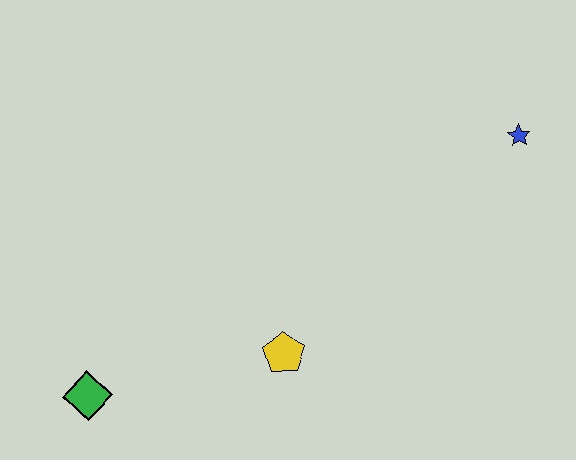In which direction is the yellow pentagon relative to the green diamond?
The yellow pentagon is to the right of the green diamond.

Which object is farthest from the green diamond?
The blue star is farthest from the green diamond.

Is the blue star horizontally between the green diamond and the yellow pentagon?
No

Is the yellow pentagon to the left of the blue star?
Yes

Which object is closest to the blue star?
The yellow pentagon is closest to the blue star.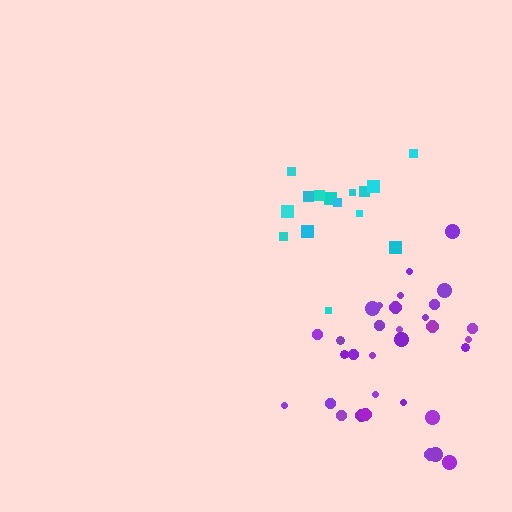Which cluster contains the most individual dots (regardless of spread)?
Purple (32).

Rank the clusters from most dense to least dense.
purple, cyan.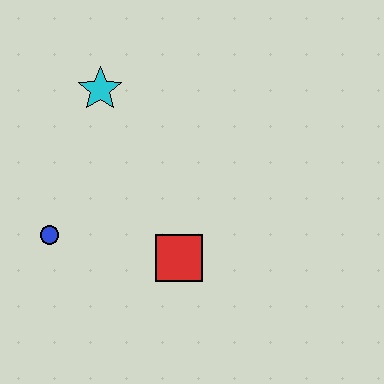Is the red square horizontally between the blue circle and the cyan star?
No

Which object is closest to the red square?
The blue circle is closest to the red square.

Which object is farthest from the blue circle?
The cyan star is farthest from the blue circle.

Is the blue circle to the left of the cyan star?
Yes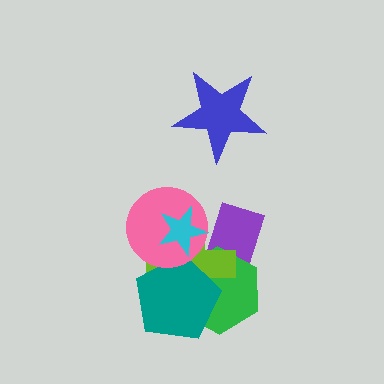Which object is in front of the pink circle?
The cyan star is in front of the pink circle.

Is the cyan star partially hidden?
No, no other shape covers it.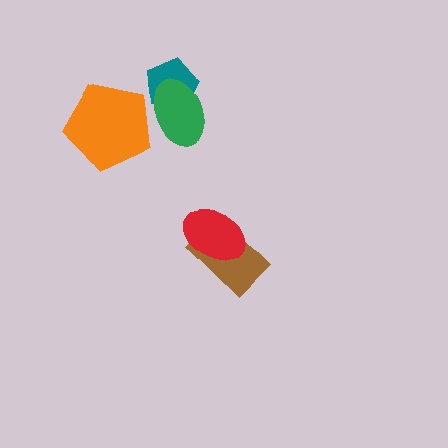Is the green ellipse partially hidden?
No, no other shape covers it.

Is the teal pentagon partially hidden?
Yes, it is partially covered by another shape.